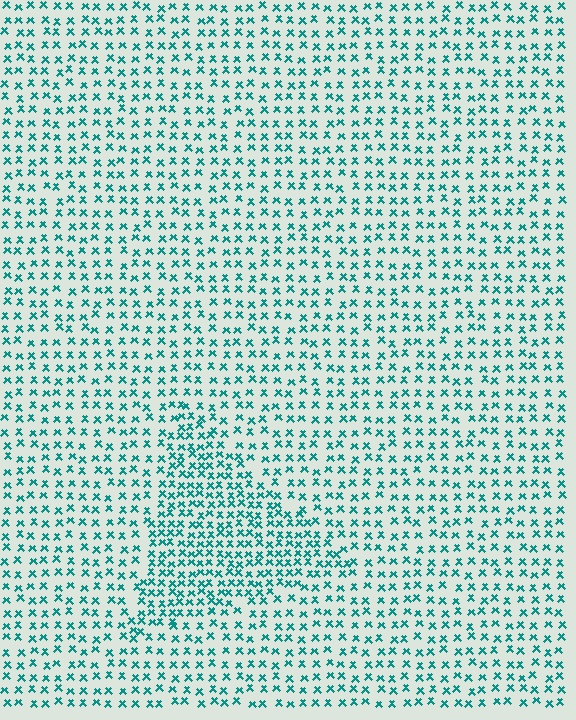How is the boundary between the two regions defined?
The boundary is defined by a change in element density (approximately 1.7x ratio). All elements are the same color, size, and shape.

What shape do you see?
I see a triangle.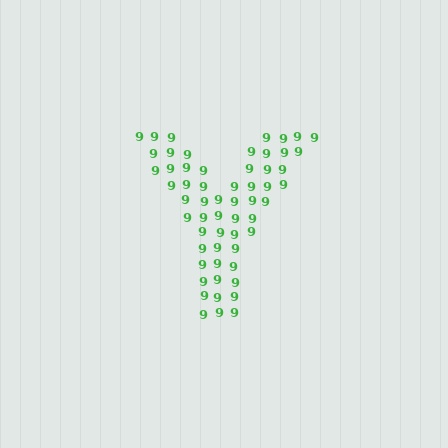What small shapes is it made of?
It is made of small digit 9's.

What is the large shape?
The large shape is the letter Y.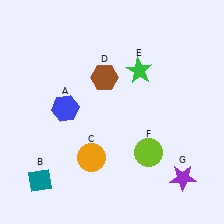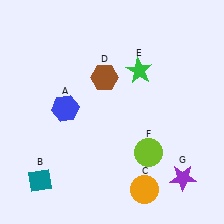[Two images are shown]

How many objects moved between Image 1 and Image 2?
1 object moved between the two images.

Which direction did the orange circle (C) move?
The orange circle (C) moved right.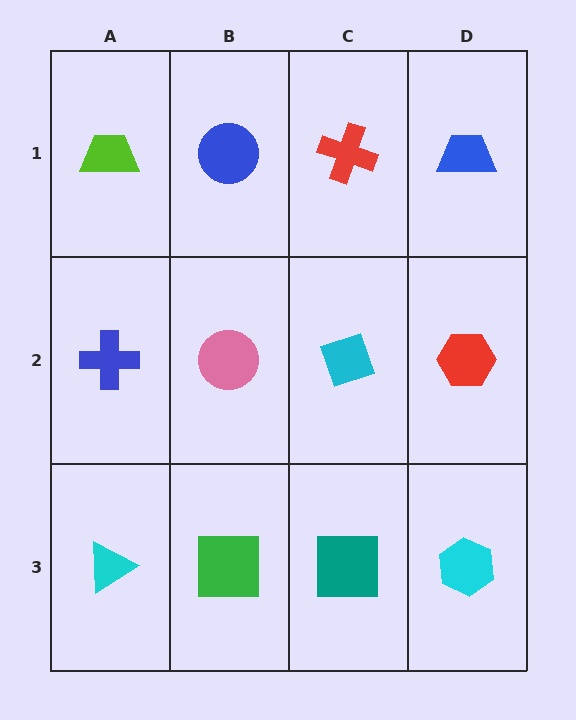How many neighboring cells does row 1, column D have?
2.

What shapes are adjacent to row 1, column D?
A red hexagon (row 2, column D), a red cross (row 1, column C).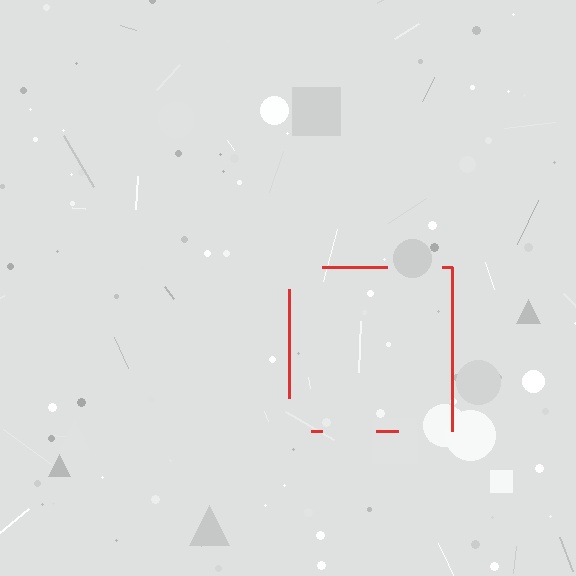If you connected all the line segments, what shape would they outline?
They would outline a square.